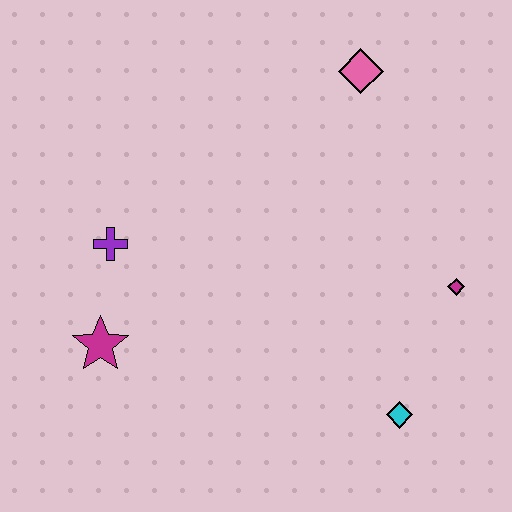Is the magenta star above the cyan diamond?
Yes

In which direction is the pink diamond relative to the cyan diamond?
The pink diamond is above the cyan diamond.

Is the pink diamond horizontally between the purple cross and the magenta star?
No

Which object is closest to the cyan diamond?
The magenta diamond is closest to the cyan diamond.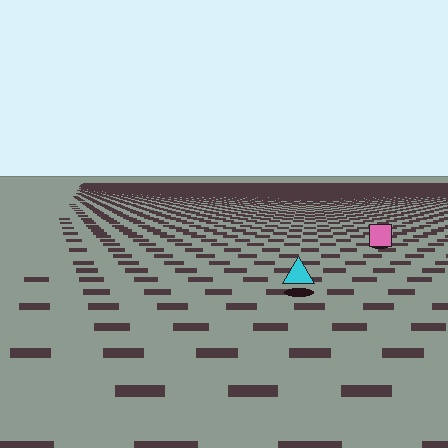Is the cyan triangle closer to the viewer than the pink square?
Yes. The cyan triangle is closer — you can tell from the texture gradient: the ground texture is coarser near it.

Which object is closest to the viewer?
The cyan triangle is closest. The texture marks near it are larger and more spread out.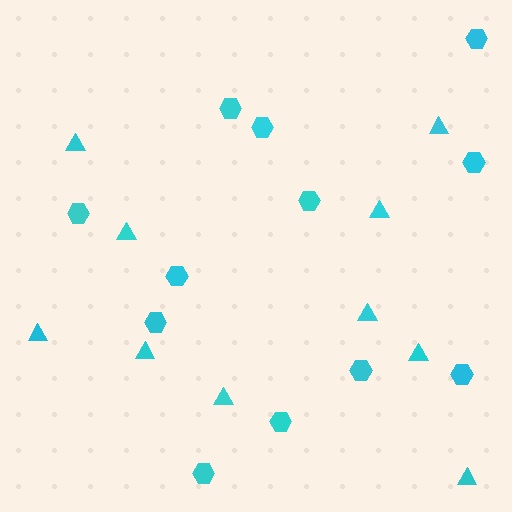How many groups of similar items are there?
There are 2 groups: one group of triangles (10) and one group of hexagons (12).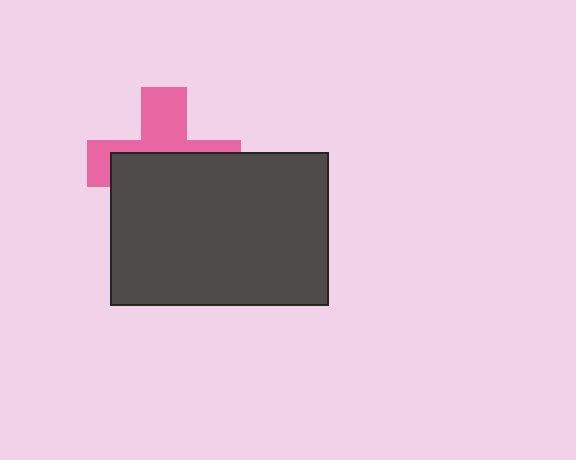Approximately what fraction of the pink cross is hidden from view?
Roughly 59% of the pink cross is hidden behind the dark gray rectangle.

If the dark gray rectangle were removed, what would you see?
You would see the complete pink cross.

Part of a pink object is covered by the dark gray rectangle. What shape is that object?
It is a cross.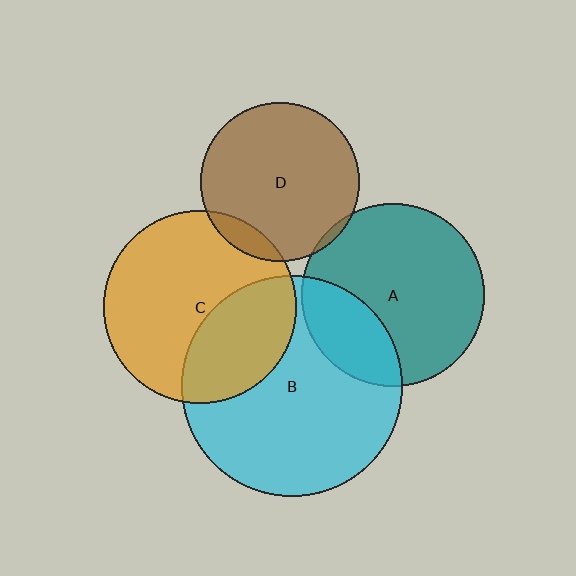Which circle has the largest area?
Circle B (cyan).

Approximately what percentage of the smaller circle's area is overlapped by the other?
Approximately 25%.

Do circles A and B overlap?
Yes.